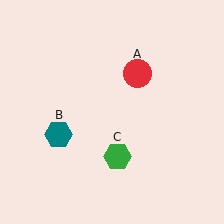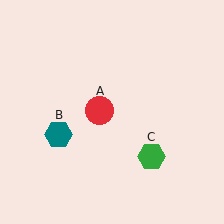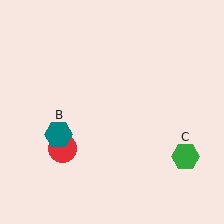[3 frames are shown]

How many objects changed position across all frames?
2 objects changed position: red circle (object A), green hexagon (object C).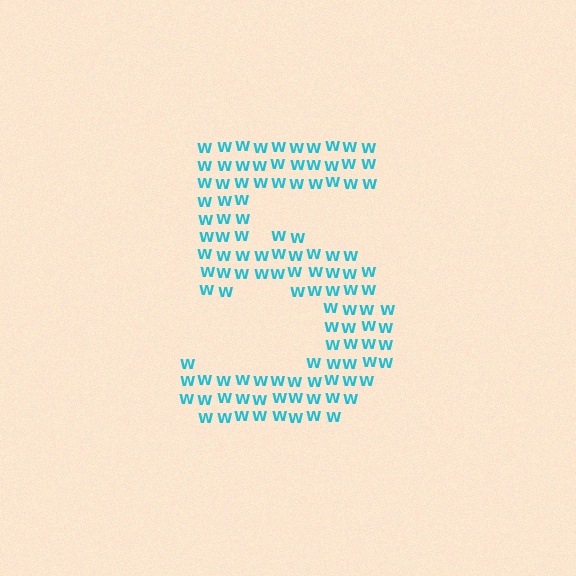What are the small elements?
The small elements are letter W's.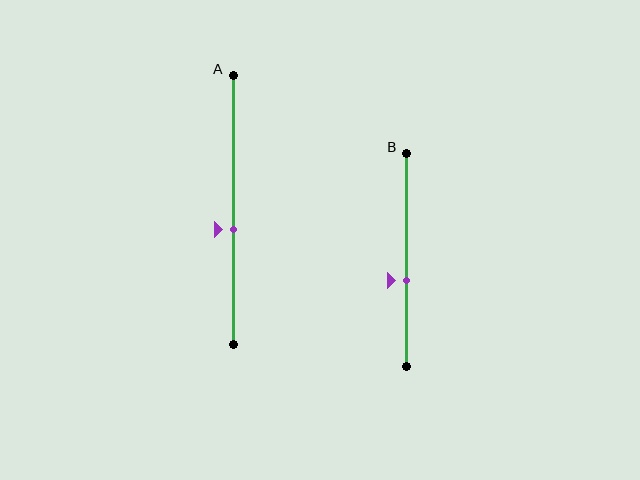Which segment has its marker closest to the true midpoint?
Segment A has its marker closest to the true midpoint.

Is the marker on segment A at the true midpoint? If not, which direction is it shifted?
No, the marker on segment A is shifted downward by about 7% of the segment length.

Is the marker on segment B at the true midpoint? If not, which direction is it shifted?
No, the marker on segment B is shifted downward by about 10% of the segment length.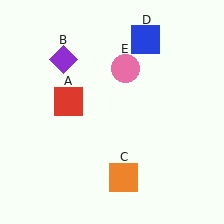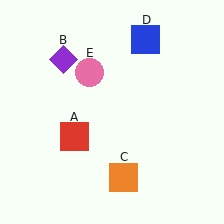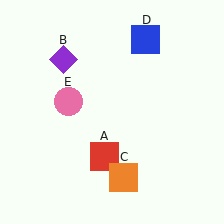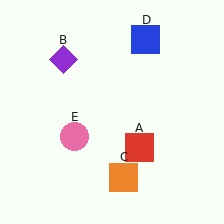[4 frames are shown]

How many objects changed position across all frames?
2 objects changed position: red square (object A), pink circle (object E).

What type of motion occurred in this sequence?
The red square (object A), pink circle (object E) rotated counterclockwise around the center of the scene.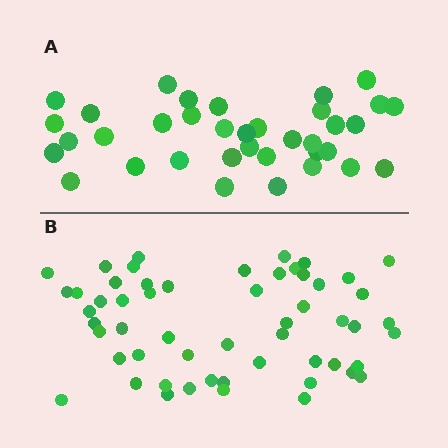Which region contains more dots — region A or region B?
Region B (the bottom region) has more dots.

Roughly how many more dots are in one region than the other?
Region B has approximately 20 more dots than region A.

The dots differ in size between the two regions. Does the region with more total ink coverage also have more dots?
No. Region A has more total ink coverage because its dots are larger, but region B actually contains more individual dots. Total area can be misleading — the number of items is what matters here.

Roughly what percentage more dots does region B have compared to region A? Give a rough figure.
About 55% more.